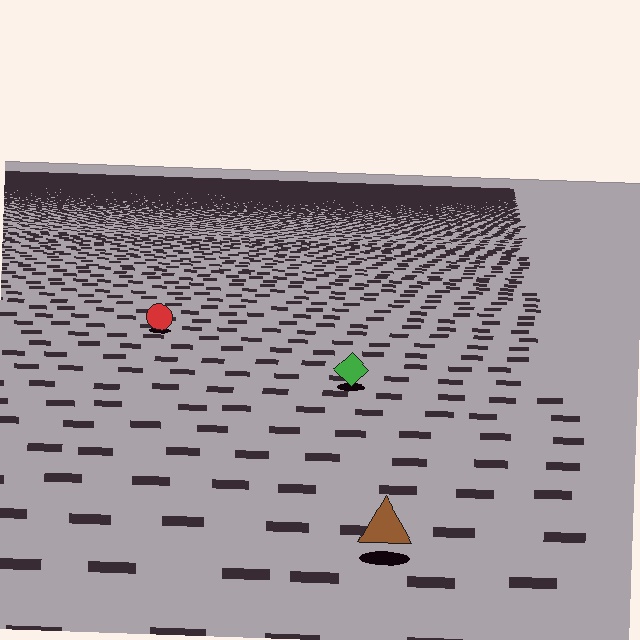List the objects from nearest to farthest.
From nearest to farthest: the brown triangle, the green diamond, the red circle.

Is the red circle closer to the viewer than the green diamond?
No. The green diamond is closer — you can tell from the texture gradient: the ground texture is coarser near it.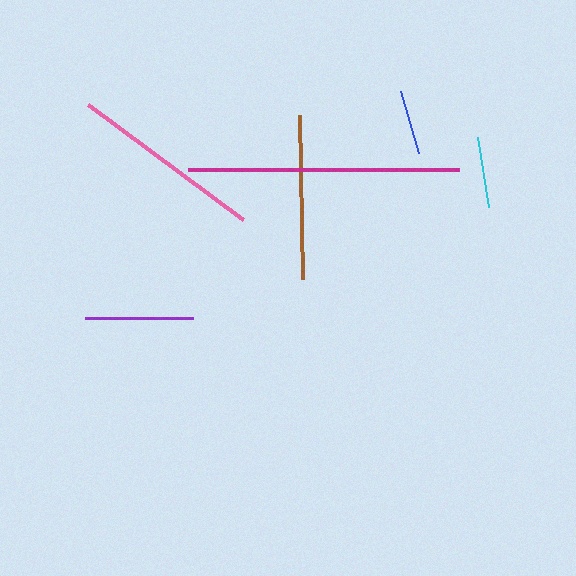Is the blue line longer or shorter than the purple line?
The purple line is longer than the blue line.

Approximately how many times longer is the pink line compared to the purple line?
The pink line is approximately 1.8 times the length of the purple line.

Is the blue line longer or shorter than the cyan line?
The cyan line is longer than the blue line.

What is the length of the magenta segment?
The magenta segment is approximately 271 pixels long.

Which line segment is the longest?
The magenta line is the longest at approximately 271 pixels.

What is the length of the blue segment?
The blue segment is approximately 65 pixels long.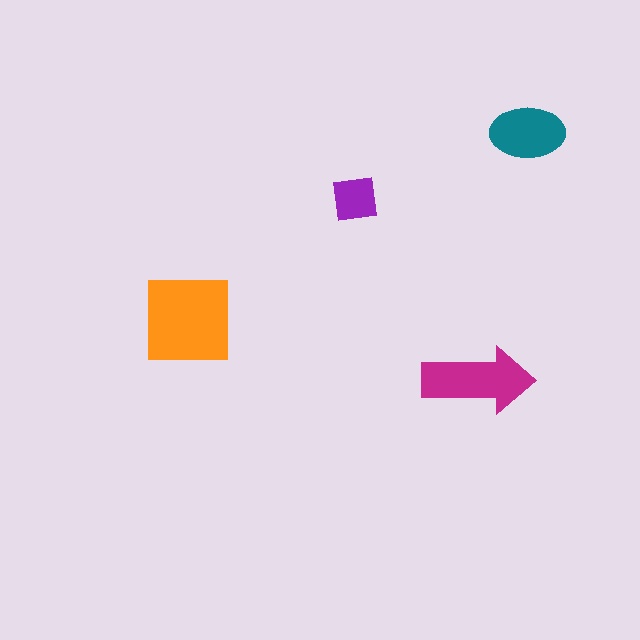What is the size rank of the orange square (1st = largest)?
1st.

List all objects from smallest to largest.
The purple square, the teal ellipse, the magenta arrow, the orange square.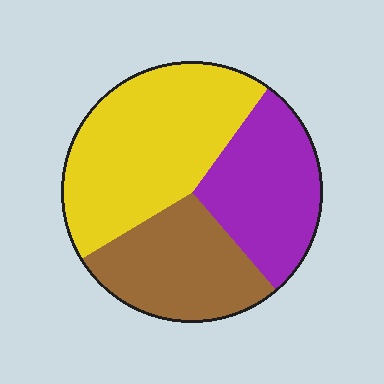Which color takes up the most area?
Yellow, at roughly 45%.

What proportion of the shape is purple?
Purple takes up about one quarter (1/4) of the shape.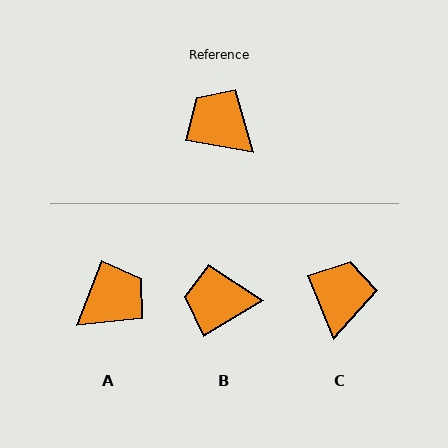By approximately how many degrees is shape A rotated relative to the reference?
Approximately 101 degrees clockwise.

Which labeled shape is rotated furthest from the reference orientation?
A, about 101 degrees away.